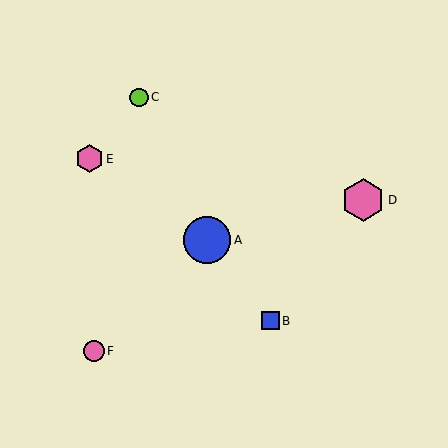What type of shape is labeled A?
Shape A is a blue circle.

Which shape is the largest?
The blue circle (labeled A) is the largest.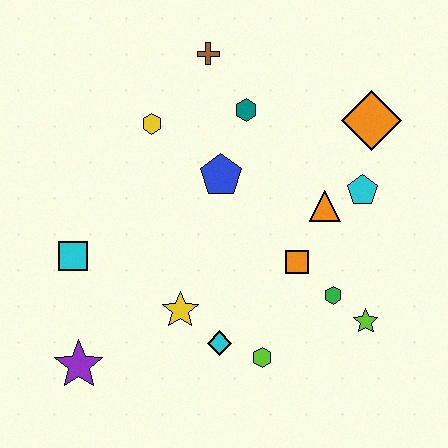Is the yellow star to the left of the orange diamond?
Yes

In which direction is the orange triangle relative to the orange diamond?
The orange triangle is below the orange diamond.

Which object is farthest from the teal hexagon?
The purple star is farthest from the teal hexagon.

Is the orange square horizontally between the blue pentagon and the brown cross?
No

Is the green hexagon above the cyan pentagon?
No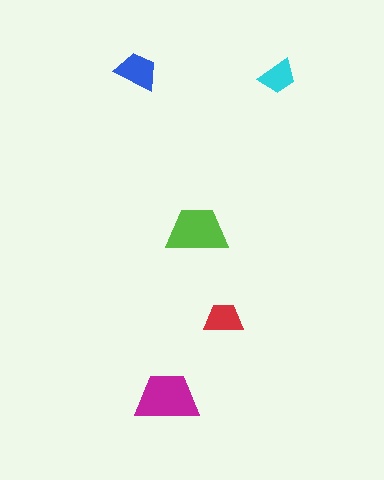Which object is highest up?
The blue trapezoid is topmost.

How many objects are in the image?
There are 5 objects in the image.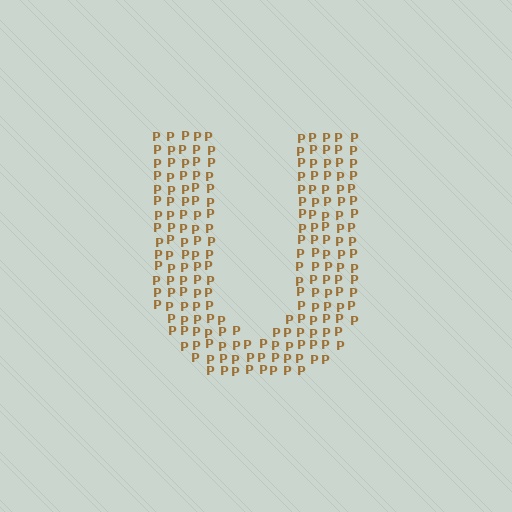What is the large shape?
The large shape is the letter U.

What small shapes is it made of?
It is made of small letter P's.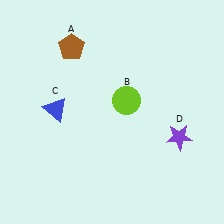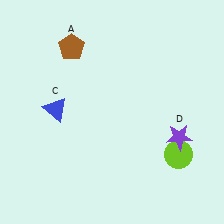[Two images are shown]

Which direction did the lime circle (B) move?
The lime circle (B) moved down.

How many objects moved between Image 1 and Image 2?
1 object moved between the two images.